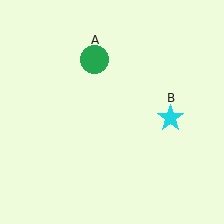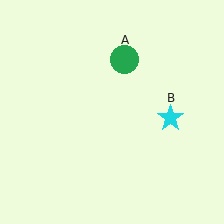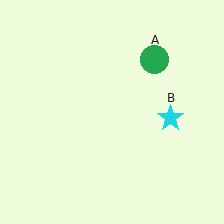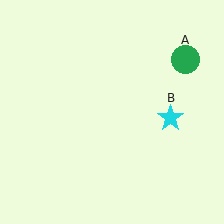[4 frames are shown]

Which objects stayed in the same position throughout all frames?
Cyan star (object B) remained stationary.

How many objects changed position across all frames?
1 object changed position: green circle (object A).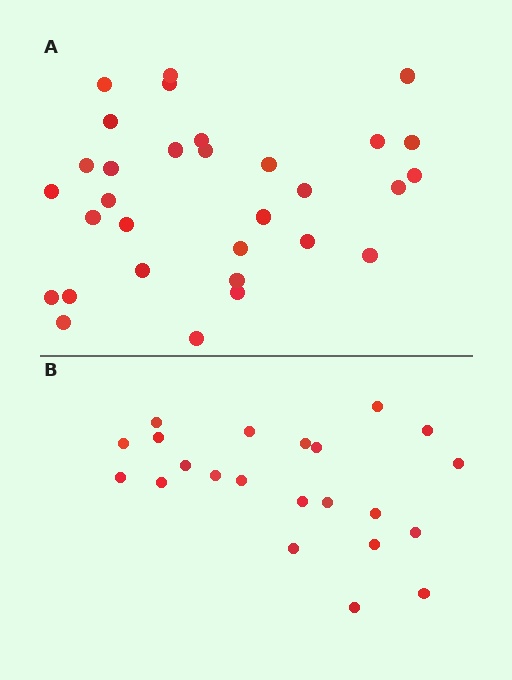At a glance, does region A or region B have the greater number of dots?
Region A (the top region) has more dots.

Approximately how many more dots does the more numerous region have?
Region A has roughly 8 or so more dots than region B.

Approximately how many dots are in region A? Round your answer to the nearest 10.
About 30 dots. (The exact count is 31, which rounds to 30.)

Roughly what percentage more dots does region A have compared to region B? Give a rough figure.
About 40% more.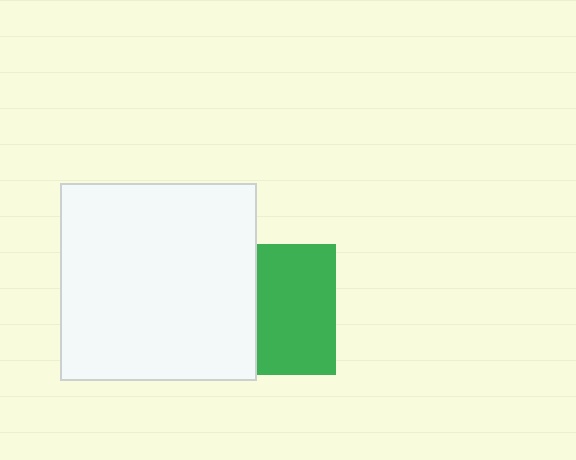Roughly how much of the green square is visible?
About half of it is visible (roughly 60%).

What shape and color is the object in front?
The object in front is a white square.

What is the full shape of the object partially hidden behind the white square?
The partially hidden object is a green square.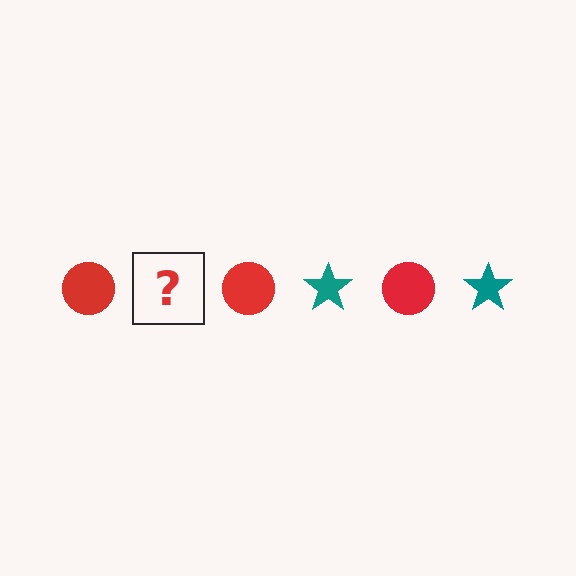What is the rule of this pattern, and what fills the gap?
The rule is that the pattern alternates between red circle and teal star. The gap should be filled with a teal star.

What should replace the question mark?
The question mark should be replaced with a teal star.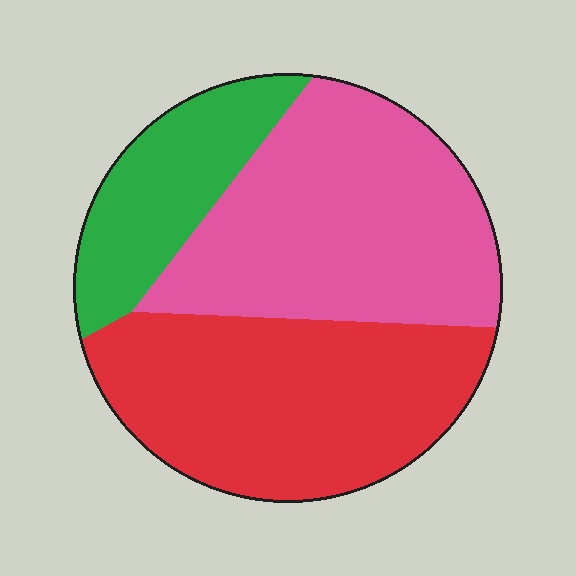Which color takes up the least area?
Green, at roughly 20%.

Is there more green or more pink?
Pink.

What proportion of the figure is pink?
Pink takes up between a third and a half of the figure.